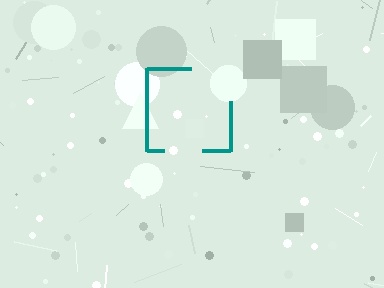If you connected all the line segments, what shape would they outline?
They would outline a square.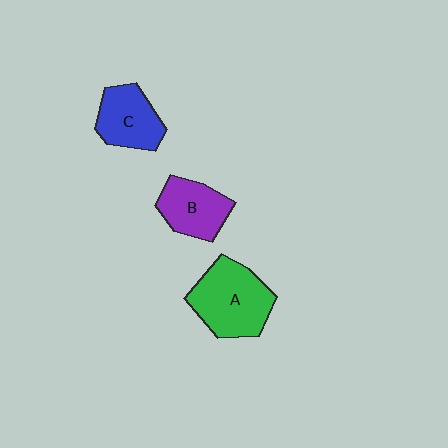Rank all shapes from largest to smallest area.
From largest to smallest: A (green), C (blue), B (purple).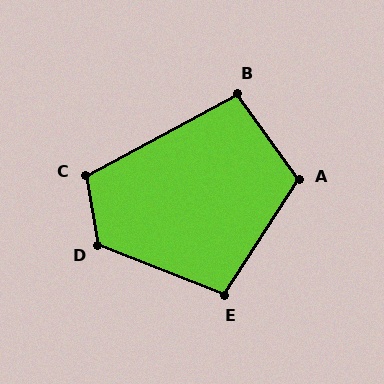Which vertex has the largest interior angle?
D, at approximately 122 degrees.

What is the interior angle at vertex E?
Approximately 101 degrees (obtuse).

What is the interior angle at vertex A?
Approximately 111 degrees (obtuse).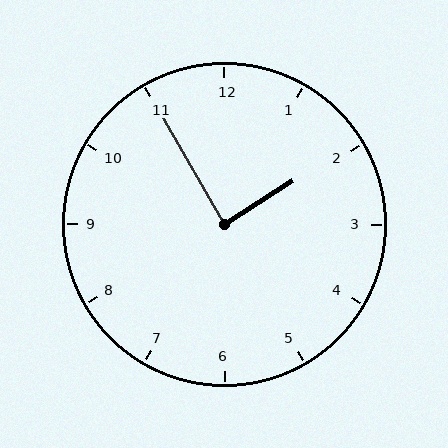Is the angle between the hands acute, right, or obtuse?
It is right.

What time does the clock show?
1:55.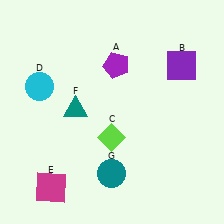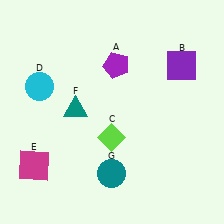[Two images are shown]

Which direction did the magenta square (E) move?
The magenta square (E) moved up.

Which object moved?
The magenta square (E) moved up.